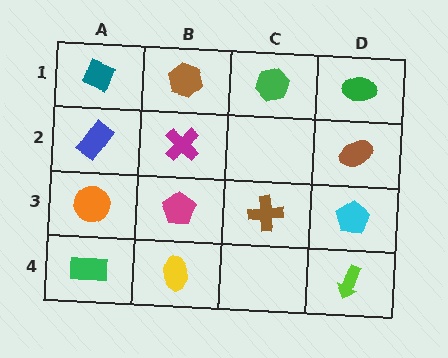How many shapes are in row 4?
3 shapes.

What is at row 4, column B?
A yellow ellipse.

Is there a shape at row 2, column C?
No, that cell is empty.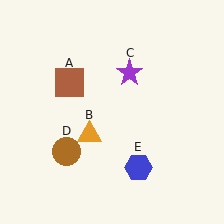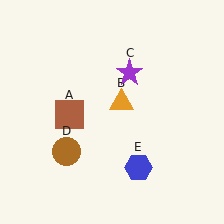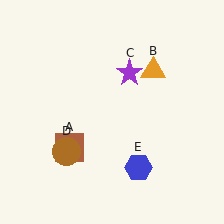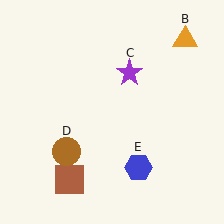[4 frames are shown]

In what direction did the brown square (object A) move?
The brown square (object A) moved down.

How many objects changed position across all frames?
2 objects changed position: brown square (object A), orange triangle (object B).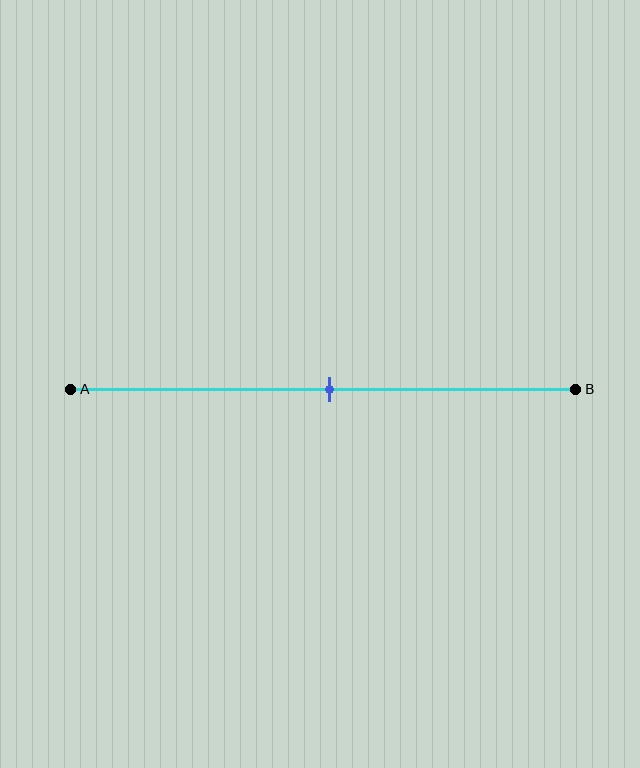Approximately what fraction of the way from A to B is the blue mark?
The blue mark is approximately 50% of the way from A to B.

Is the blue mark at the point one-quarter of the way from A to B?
No, the mark is at about 50% from A, not at the 25% one-quarter point.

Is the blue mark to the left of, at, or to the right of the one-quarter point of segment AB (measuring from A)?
The blue mark is to the right of the one-quarter point of segment AB.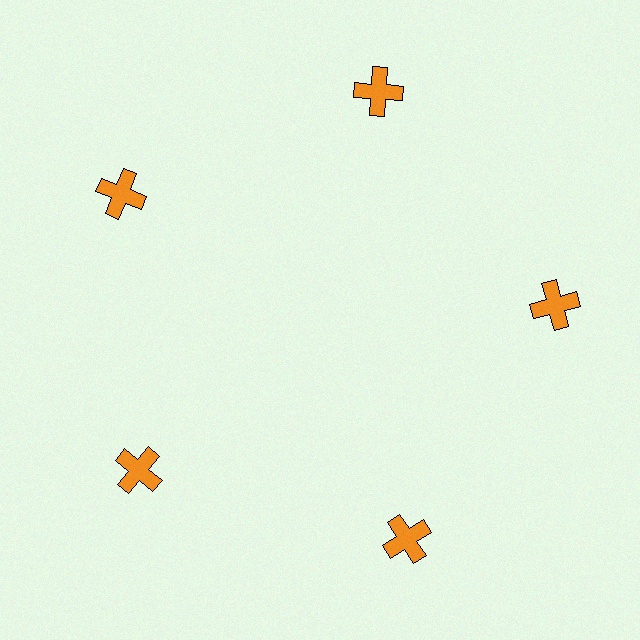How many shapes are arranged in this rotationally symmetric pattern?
There are 5 shapes, arranged in 5 groups of 1.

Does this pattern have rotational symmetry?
Yes, this pattern has 5-fold rotational symmetry. It looks the same after rotating 72 degrees around the center.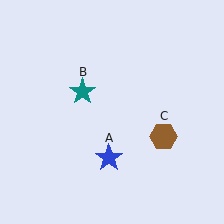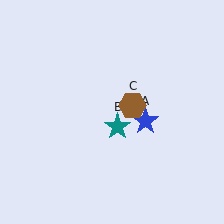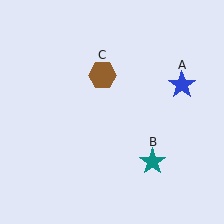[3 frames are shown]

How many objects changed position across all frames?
3 objects changed position: blue star (object A), teal star (object B), brown hexagon (object C).